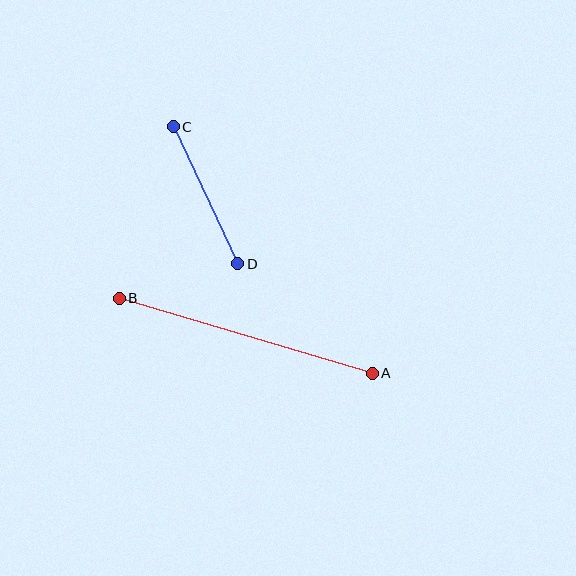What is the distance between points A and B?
The distance is approximately 264 pixels.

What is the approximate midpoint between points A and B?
The midpoint is at approximately (246, 336) pixels.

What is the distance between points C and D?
The distance is approximately 151 pixels.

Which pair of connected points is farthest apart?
Points A and B are farthest apart.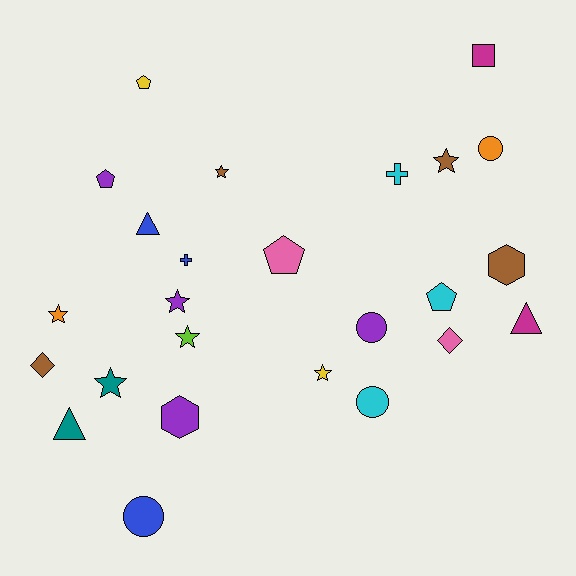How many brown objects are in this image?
There are 4 brown objects.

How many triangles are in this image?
There are 3 triangles.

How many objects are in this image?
There are 25 objects.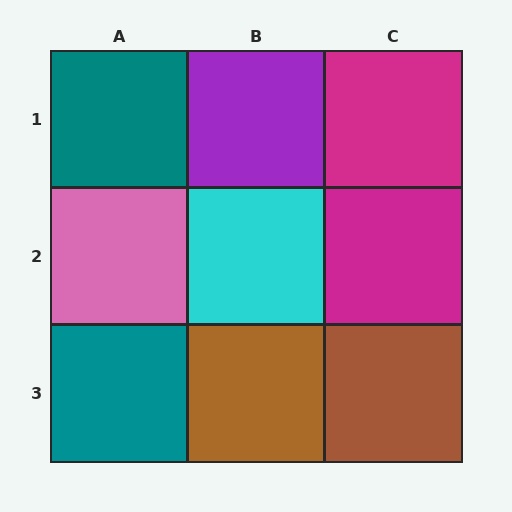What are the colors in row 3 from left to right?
Teal, brown, brown.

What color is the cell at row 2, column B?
Cyan.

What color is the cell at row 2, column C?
Magenta.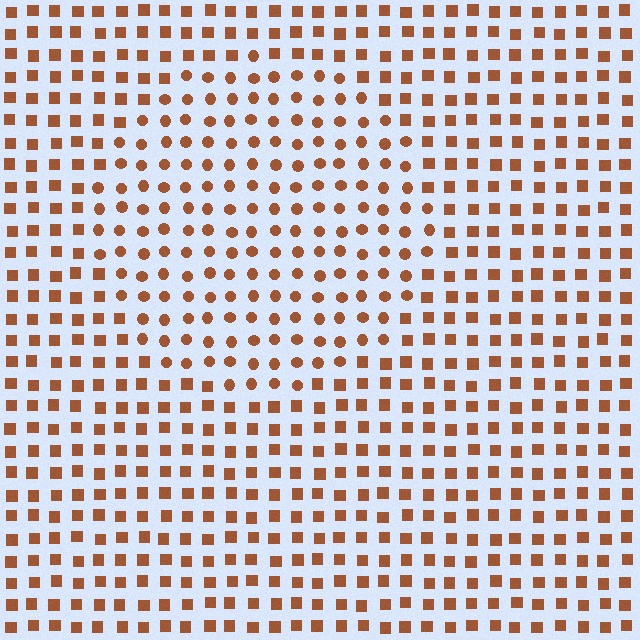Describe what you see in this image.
The image is filled with small brown elements arranged in a uniform grid. A circle-shaped region contains circles, while the surrounding area contains squares. The boundary is defined purely by the change in element shape.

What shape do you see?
I see a circle.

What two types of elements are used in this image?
The image uses circles inside the circle region and squares outside it.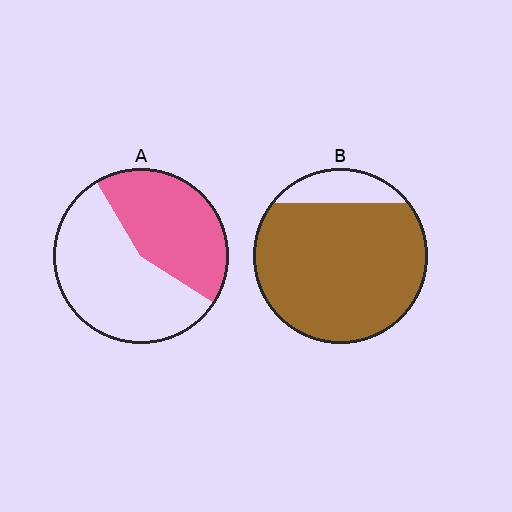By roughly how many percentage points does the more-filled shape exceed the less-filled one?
By roughly 45 percentage points (B over A).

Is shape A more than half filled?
No.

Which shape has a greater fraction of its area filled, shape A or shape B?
Shape B.